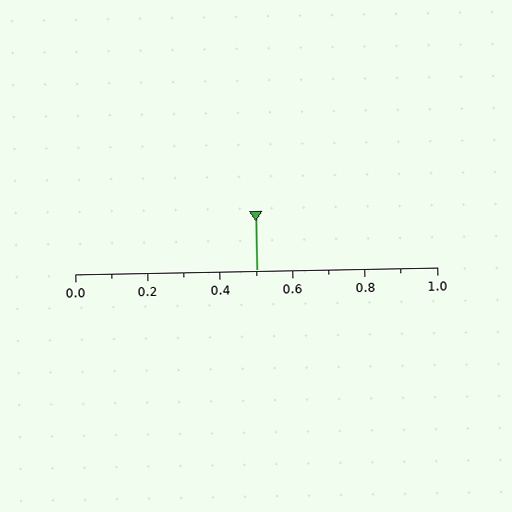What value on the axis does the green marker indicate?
The marker indicates approximately 0.5.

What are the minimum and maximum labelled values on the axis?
The axis runs from 0.0 to 1.0.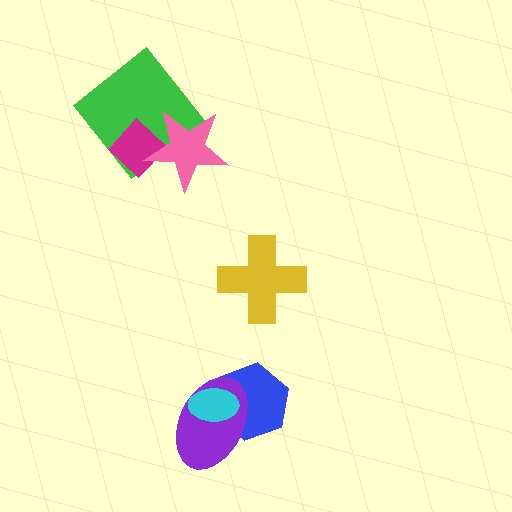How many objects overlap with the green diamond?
2 objects overlap with the green diamond.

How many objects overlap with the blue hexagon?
2 objects overlap with the blue hexagon.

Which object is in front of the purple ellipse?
The cyan ellipse is in front of the purple ellipse.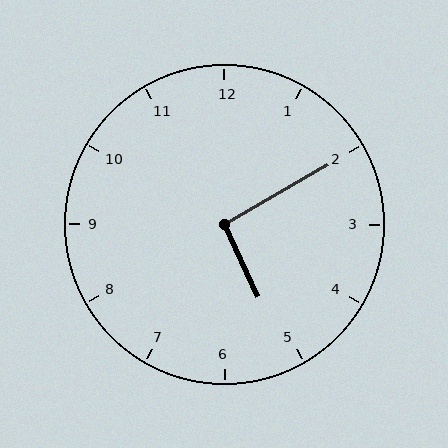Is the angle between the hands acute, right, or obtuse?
It is right.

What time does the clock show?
5:10.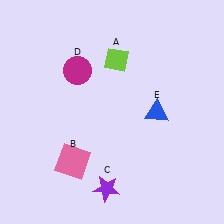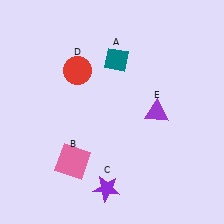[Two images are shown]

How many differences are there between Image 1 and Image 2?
There are 3 differences between the two images.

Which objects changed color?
A changed from lime to teal. D changed from magenta to red. E changed from blue to purple.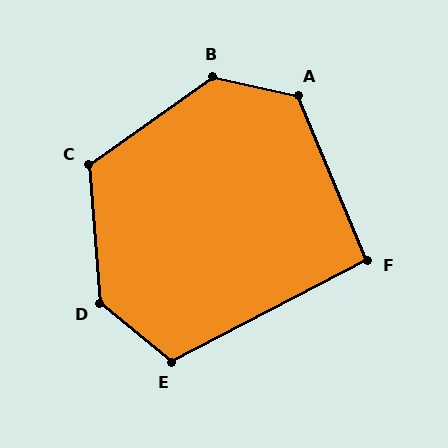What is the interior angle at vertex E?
Approximately 113 degrees (obtuse).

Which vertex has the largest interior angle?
D, at approximately 133 degrees.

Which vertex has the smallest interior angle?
F, at approximately 95 degrees.